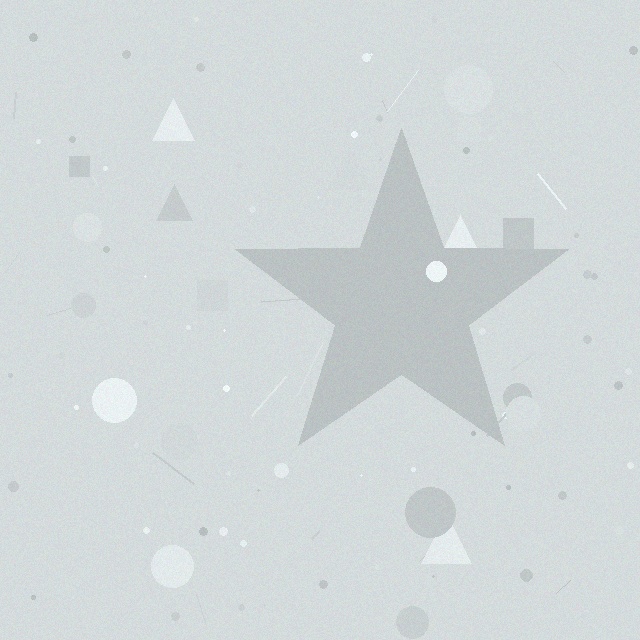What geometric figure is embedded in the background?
A star is embedded in the background.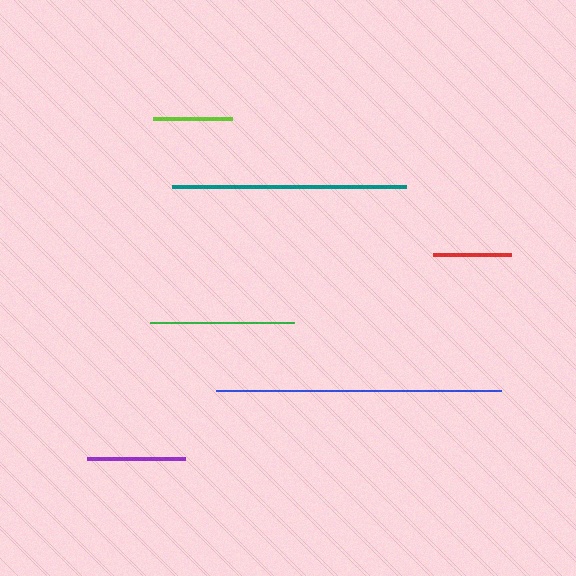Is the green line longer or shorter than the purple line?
The green line is longer than the purple line.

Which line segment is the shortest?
The red line is the shortest at approximately 79 pixels.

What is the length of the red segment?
The red segment is approximately 79 pixels long.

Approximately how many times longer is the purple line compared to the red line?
The purple line is approximately 1.3 times the length of the red line.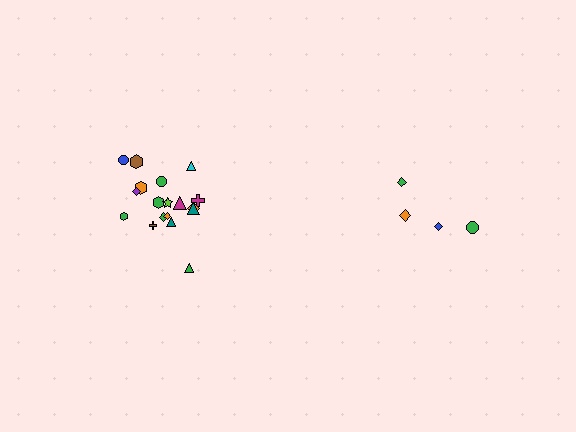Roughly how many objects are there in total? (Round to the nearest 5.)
Roughly 20 objects in total.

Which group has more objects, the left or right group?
The left group.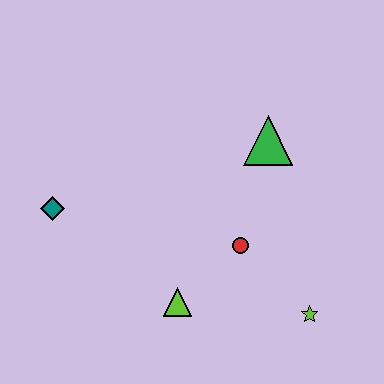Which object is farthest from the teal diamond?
The lime star is farthest from the teal diamond.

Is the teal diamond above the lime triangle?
Yes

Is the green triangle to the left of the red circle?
No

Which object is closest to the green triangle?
The red circle is closest to the green triangle.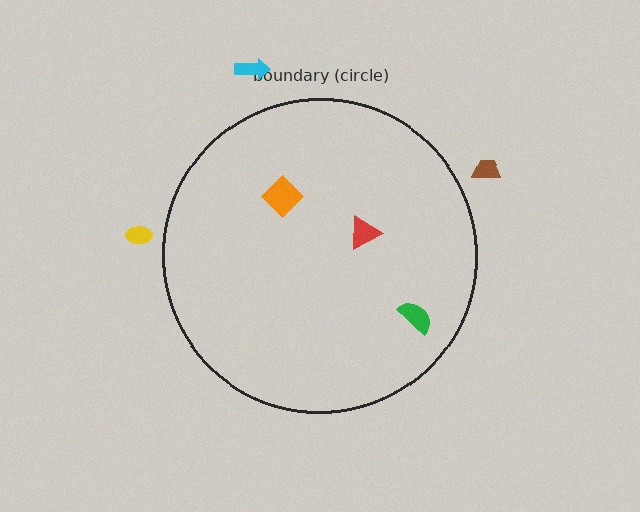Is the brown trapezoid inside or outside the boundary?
Outside.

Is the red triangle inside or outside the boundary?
Inside.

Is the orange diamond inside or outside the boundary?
Inside.